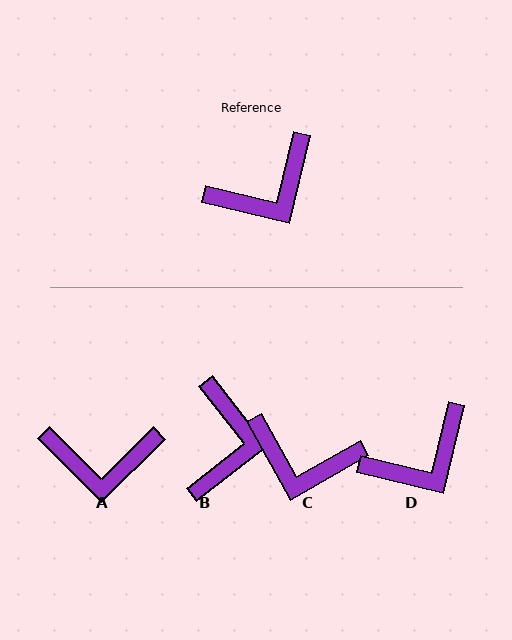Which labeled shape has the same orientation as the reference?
D.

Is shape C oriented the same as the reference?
No, it is off by about 47 degrees.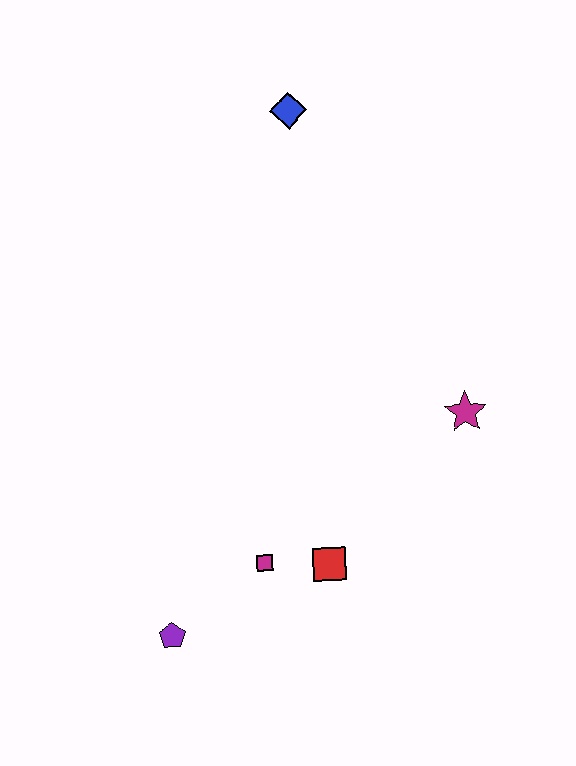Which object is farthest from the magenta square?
The blue diamond is farthest from the magenta square.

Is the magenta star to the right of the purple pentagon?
Yes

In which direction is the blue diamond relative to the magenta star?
The blue diamond is above the magenta star.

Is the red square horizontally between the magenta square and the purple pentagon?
No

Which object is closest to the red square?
The magenta square is closest to the red square.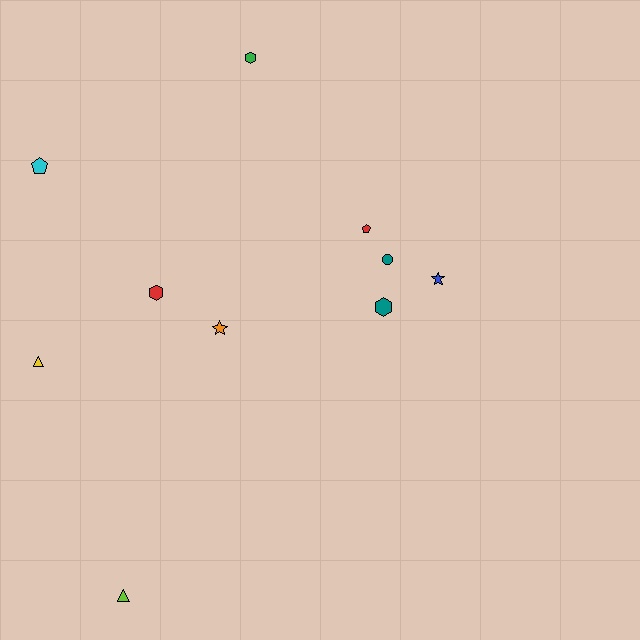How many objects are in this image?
There are 10 objects.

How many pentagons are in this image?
There are 2 pentagons.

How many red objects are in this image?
There are 2 red objects.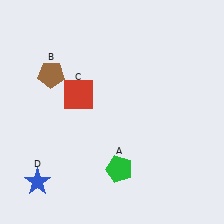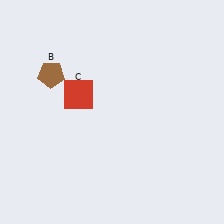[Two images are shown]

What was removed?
The blue star (D), the green pentagon (A) were removed in Image 2.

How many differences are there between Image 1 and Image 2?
There are 2 differences between the two images.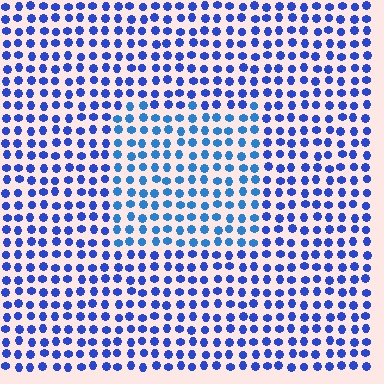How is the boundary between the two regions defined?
The boundary is defined purely by a slight shift in hue (about 22 degrees). Spacing, size, and orientation are identical on both sides.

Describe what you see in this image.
The image is filled with small blue elements in a uniform arrangement. A rectangle-shaped region is visible where the elements are tinted to a slightly different hue, forming a subtle color boundary.